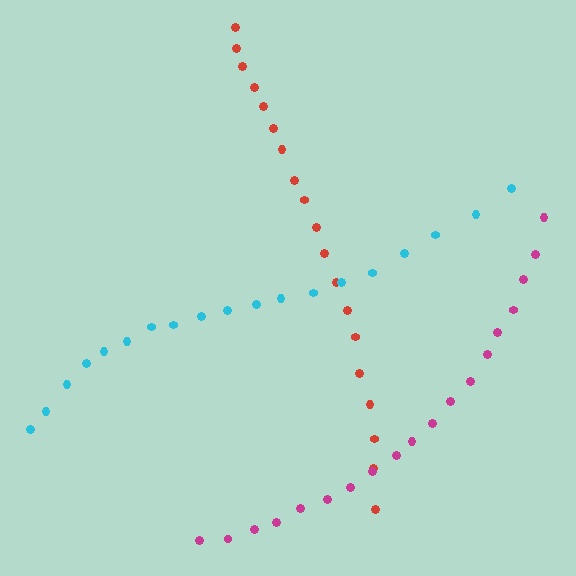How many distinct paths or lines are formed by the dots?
There are 3 distinct paths.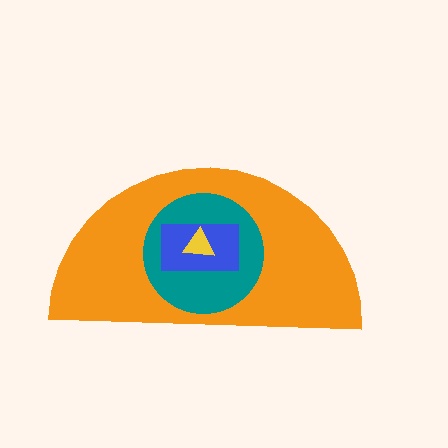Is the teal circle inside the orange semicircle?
Yes.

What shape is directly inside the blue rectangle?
The yellow triangle.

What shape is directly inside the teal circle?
The blue rectangle.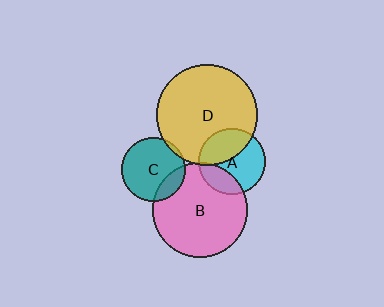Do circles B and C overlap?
Yes.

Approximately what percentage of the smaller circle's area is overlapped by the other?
Approximately 20%.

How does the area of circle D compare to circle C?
Approximately 2.5 times.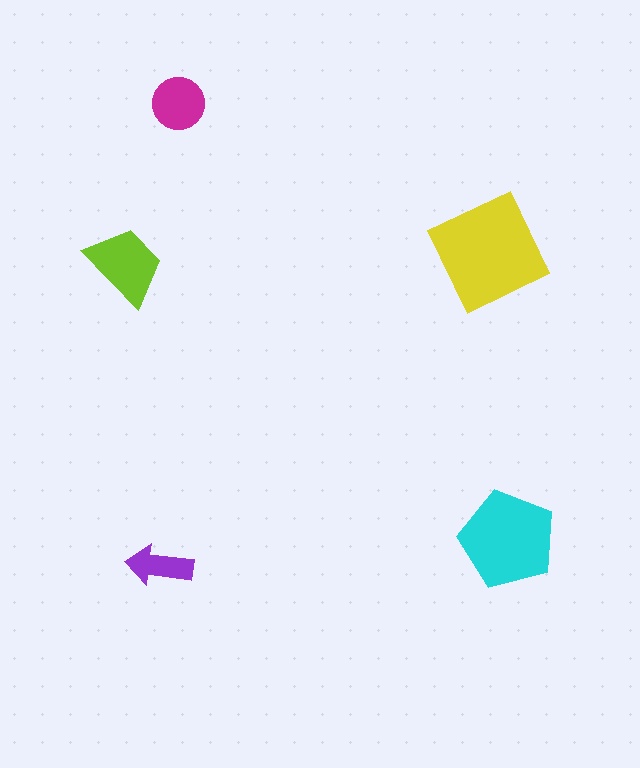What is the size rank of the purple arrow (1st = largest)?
5th.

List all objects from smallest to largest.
The purple arrow, the magenta circle, the lime trapezoid, the cyan pentagon, the yellow diamond.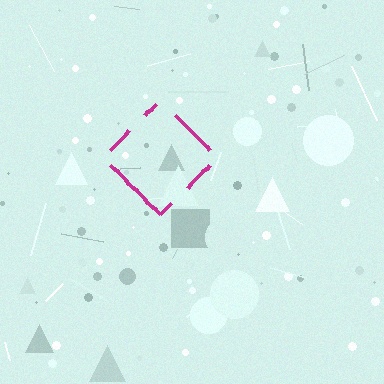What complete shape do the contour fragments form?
The contour fragments form a diamond.